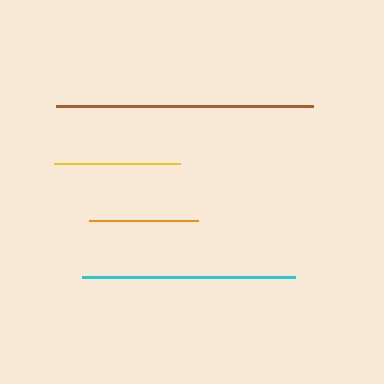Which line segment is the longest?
The brown line is the longest at approximately 257 pixels.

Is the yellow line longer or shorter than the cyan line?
The cyan line is longer than the yellow line.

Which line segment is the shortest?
The orange line is the shortest at approximately 108 pixels.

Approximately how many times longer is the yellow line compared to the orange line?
The yellow line is approximately 1.2 times the length of the orange line.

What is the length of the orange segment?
The orange segment is approximately 108 pixels long.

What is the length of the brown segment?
The brown segment is approximately 257 pixels long.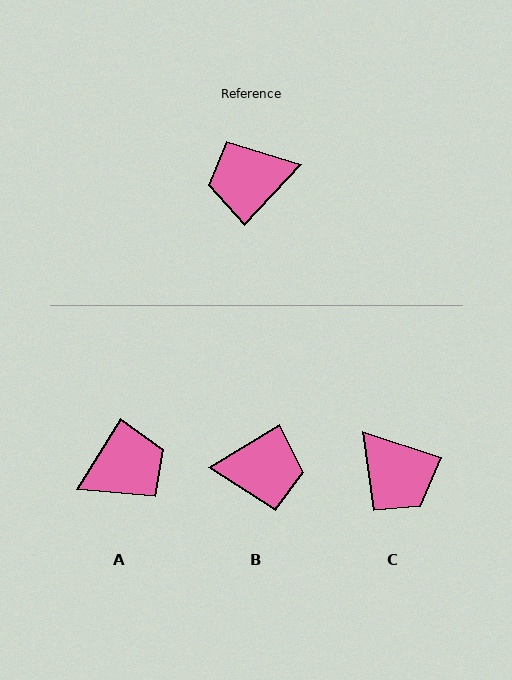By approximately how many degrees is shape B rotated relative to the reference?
Approximately 165 degrees counter-clockwise.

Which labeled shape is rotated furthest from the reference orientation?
A, about 168 degrees away.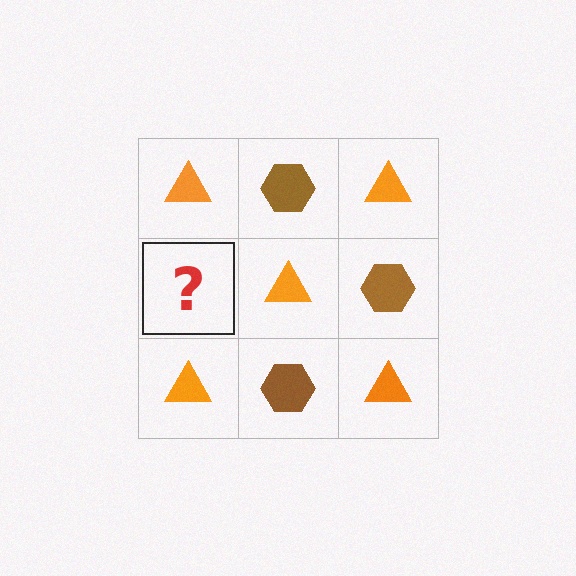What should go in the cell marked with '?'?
The missing cell should contain a brown hexagon.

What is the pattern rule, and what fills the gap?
The rule is that it alternates orange triangle and brown hexagon in a checkerboard pattern. The gap should be filled with a brown hexagon.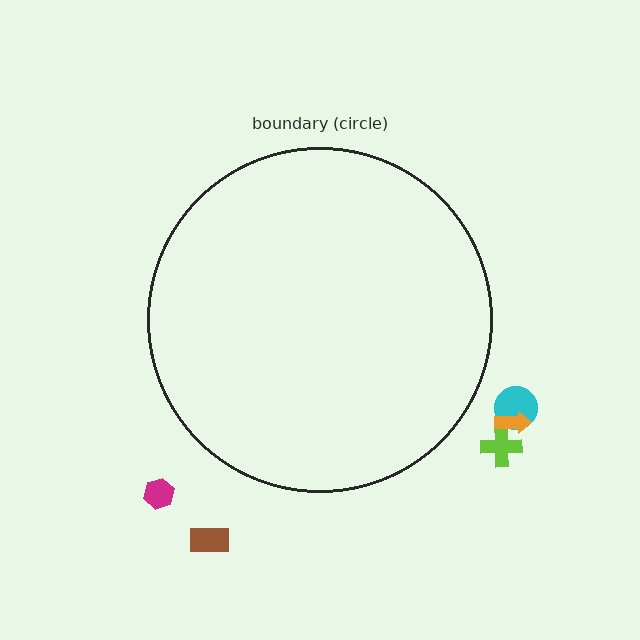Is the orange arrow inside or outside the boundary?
Outside.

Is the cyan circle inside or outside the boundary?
Outside.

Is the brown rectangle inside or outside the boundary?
Outside.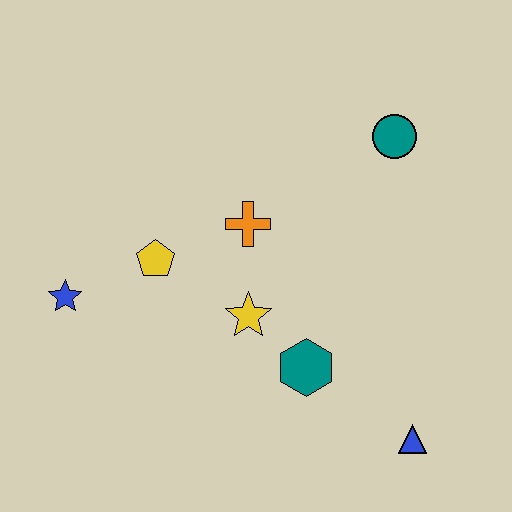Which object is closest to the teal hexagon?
The yellow star is closest to the teal hexagon.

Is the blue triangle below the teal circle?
Yes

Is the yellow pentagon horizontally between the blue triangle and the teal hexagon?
No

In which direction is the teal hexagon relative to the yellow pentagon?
The teal hexagon is to the right of the yellow pentagon.